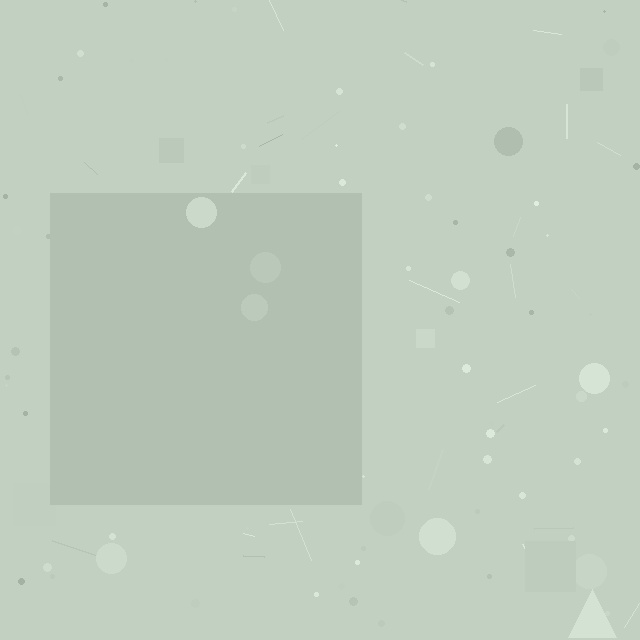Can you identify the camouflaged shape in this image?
The camouflaged shape is a square.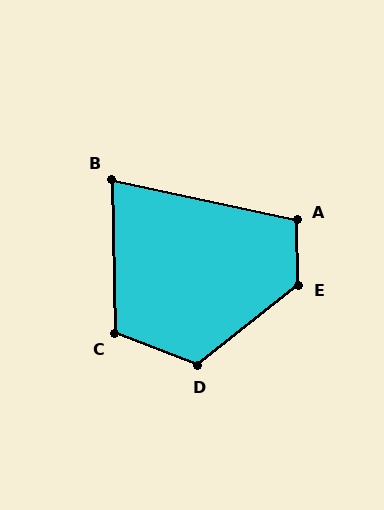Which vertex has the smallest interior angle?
B, at approximately 77 degrees.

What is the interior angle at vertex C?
Approximately 112 degrees (obtuse).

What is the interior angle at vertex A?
Approximately 104 degrees (obtuse).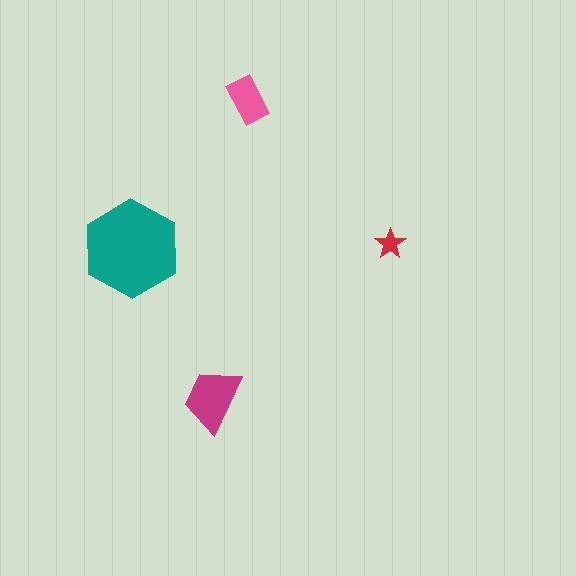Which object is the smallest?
The red star.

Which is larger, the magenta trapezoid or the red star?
The magenta trapezoid.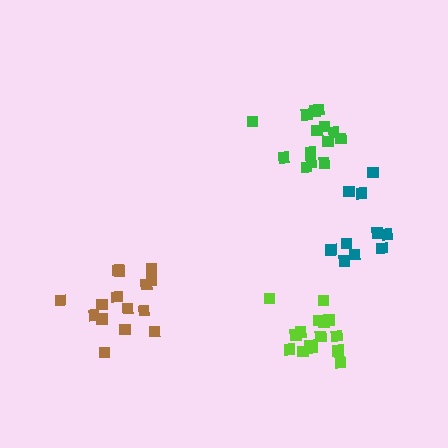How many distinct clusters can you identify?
There are 4 distinct clusters.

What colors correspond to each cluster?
The clusters are colored: green, teal, brown, lime.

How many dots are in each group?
Group 1: 14 dots, Group 2: 10 dots, Group 3: 15 dots, Group 4: 16 dots (55 total).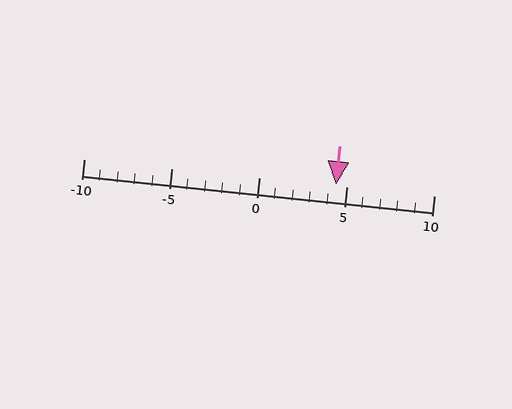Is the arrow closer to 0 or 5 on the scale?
The arrow is closer to 5.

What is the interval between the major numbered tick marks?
The major tick marks are spaced 5 units apart.